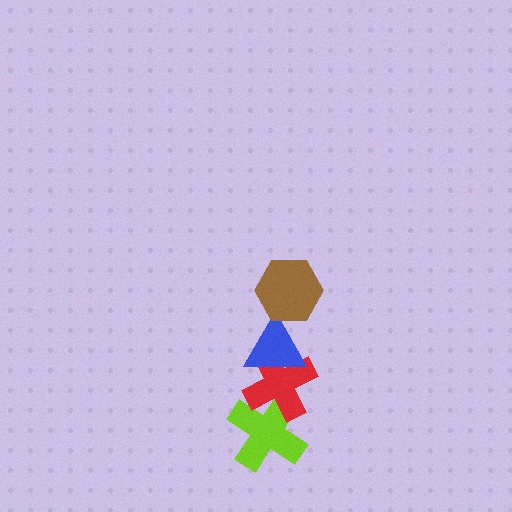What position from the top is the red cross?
The red cross is 3rd from the top.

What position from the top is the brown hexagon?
The brown hexagon is 1st from the top.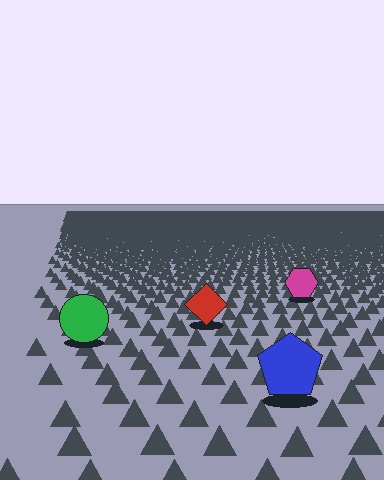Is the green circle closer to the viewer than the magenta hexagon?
Yes. The green circle is closer — you can tell from the texture gradient: the ground texture is coarser near it.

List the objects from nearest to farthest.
From nearest to farthest: the blue pentagon, the green circle, the red diamond, the magenta hexagon.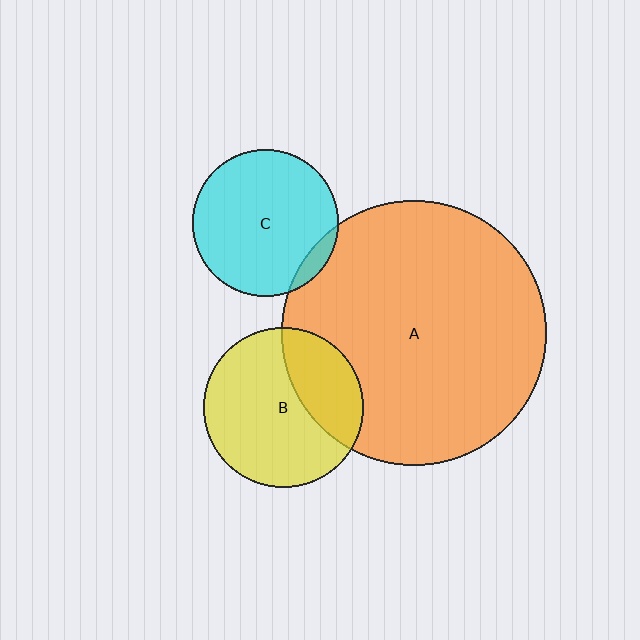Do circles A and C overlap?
Yes.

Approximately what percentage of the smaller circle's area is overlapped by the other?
Approximately 5%.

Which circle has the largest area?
Circle A (orange).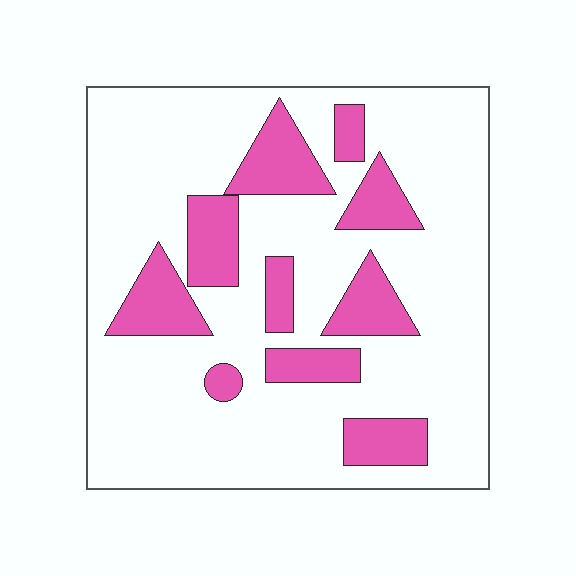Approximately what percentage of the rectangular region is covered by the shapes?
Approximately 20%.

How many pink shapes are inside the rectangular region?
10.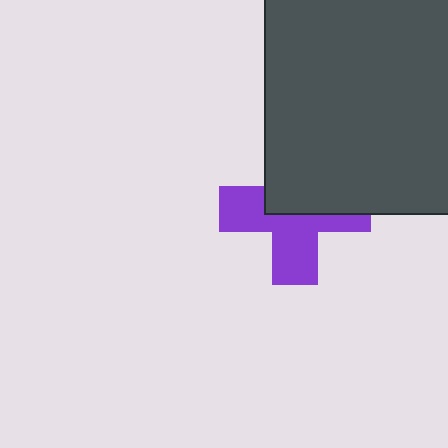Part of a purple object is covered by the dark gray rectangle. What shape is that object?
It is a cross.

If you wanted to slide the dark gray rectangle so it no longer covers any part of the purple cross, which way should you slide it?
Slide it up — that is the most direct way to separate the two shapes.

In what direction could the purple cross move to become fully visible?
The purple cross could move down. That would shift it out from behind the dark gray rectangle entirely.